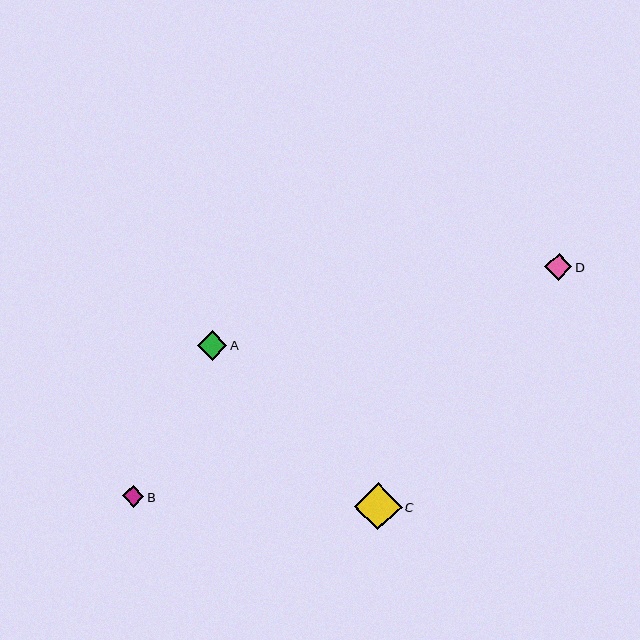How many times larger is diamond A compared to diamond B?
Diamond A is approximately 1.4 times the size of diamond B.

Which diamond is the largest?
Diamond C is the largest with a size of approximately 48 pixels.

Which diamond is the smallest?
Diamond B is the smallest with a size of approximately 21 pixels.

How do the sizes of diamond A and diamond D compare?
Diamond A and diamond D are approximately the same size.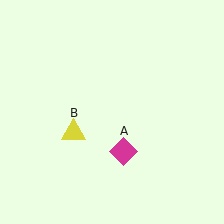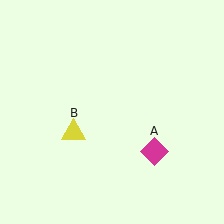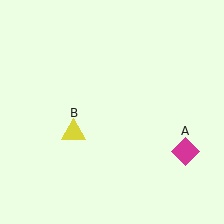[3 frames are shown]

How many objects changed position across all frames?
1 object changed position: magenta diamond (object A).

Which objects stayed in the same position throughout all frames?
Yellow triangle (object B) remained stationary.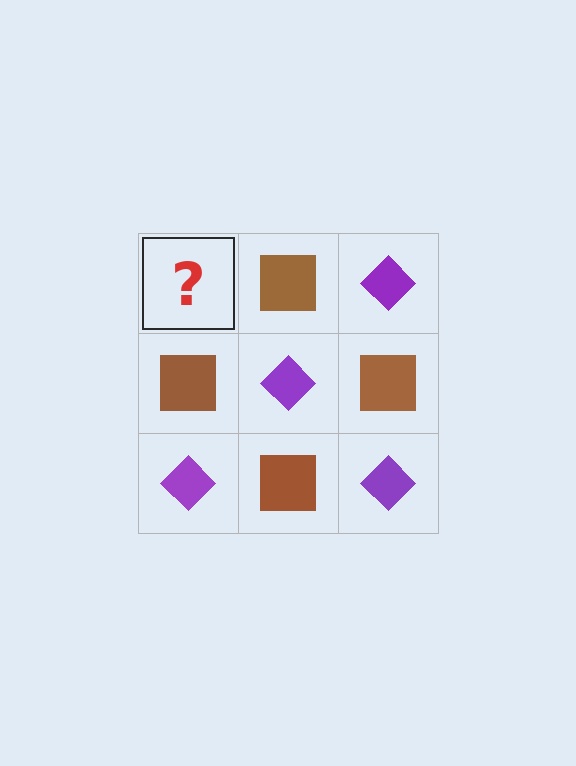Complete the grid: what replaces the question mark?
The question mark should be replaced with a purple diamond.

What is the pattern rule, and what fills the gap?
The rule is that it alternates purple diamond and brown square in a checkerboard pattern. The gap should be filled with a purple diamond.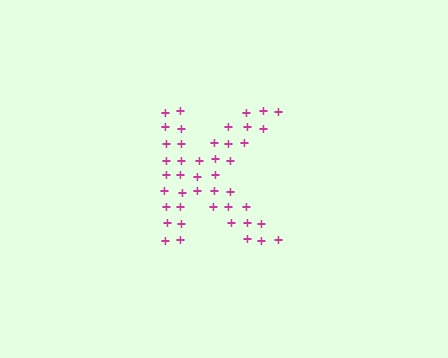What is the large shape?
The large shape is the letter K.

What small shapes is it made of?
It is made of small plus signs.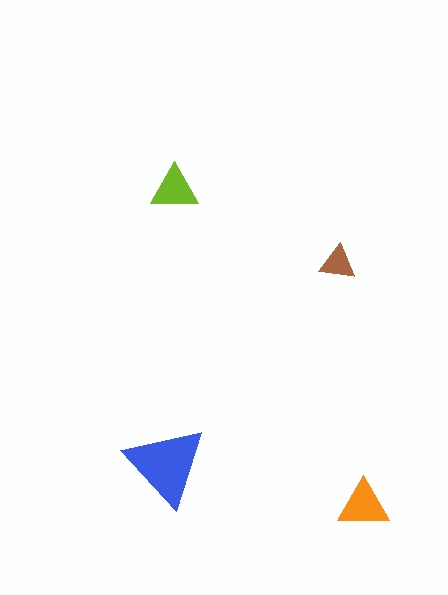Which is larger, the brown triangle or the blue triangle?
The blue one.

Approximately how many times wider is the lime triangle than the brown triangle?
About 1.5 times wider.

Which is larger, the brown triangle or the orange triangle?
The orange one.